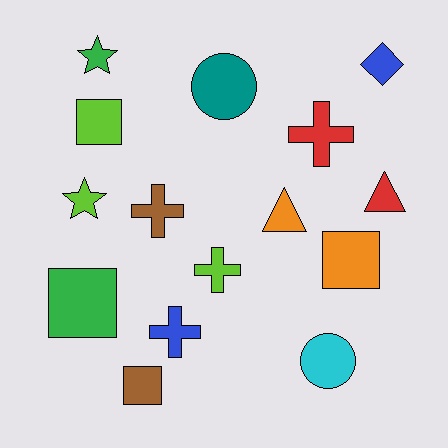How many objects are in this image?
There are 15 objects.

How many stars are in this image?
There are 2 stars.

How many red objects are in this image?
There are 2 red objects.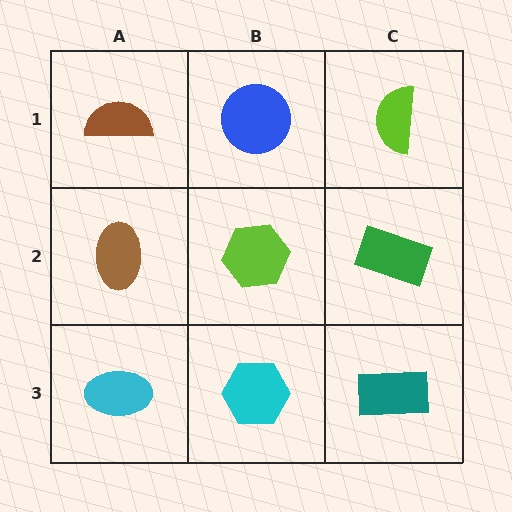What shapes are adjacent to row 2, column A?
A brown semicircle (row 1, column A), a cyan ellipse (row 3, column A), a lime hexagon (row 2, column B).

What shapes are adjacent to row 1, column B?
A lime hexagon (row 2, column B), a brown semicircle (row 1, column A), a lime semicircle (row 1, column C).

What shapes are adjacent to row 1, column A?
A brown ellipse (row 2, column A), a blue circle (row 1, column B).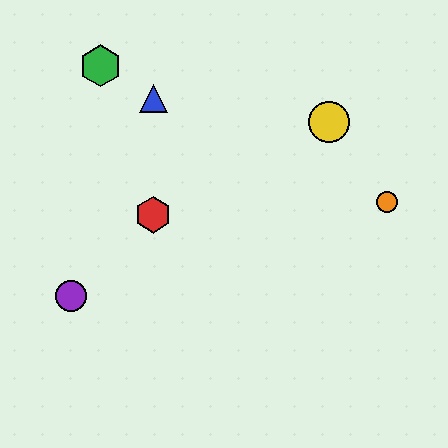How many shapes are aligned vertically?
2 shapes (the red hexagon, the blue triangle) are aligned vertically.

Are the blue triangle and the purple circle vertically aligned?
No, the blue triangle is at x≈153 and the purple circle is at x≈71.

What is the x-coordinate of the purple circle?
The purple circle is at x≈71.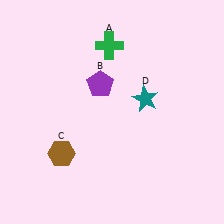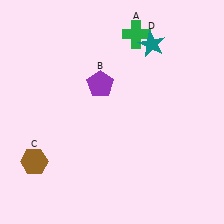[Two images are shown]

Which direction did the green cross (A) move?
The green cross (A) moved right.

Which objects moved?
The objects that moved are: the green cross (A), the brown hexagon (C), the teal star (D).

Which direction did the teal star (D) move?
The teal star (D) moved up.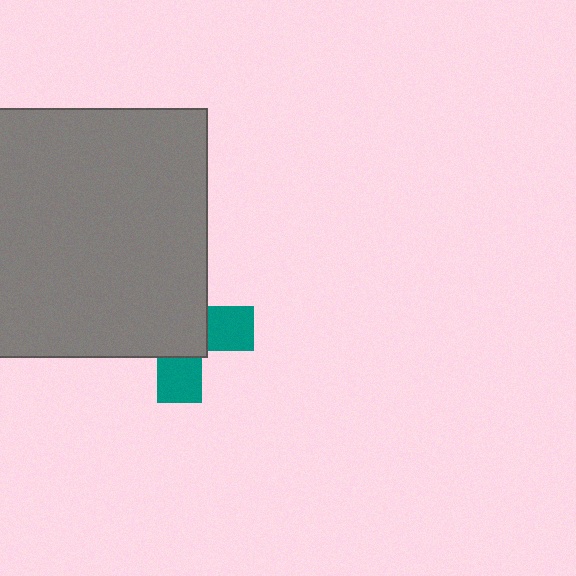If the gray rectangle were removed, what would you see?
You would see the complete teal cross.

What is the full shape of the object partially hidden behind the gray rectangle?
The partially hidden object is a teal cross.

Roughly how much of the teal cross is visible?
A small part of it is visible (roughly 36%).